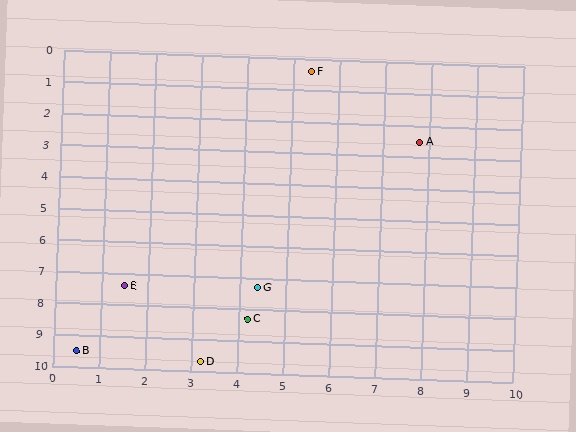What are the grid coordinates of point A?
Point A is at approximately (7.8, 2.5).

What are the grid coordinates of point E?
Point E is at approximately (1.5, 7.4).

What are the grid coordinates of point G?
Point G is at approximately (4.4, 7.3).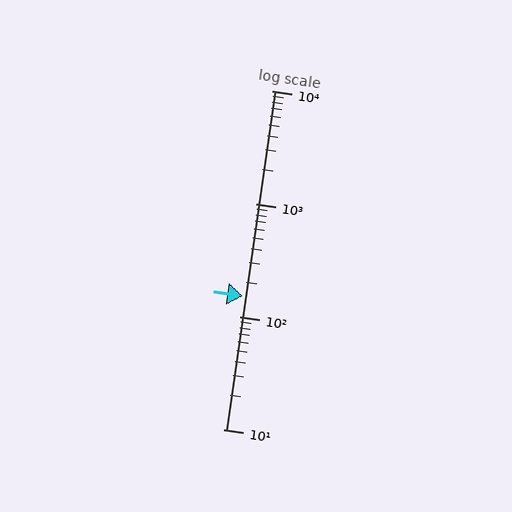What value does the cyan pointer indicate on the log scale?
The pointer indicates approximately 150.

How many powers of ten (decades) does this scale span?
The scale spans 3 decades, from 10 to 10000.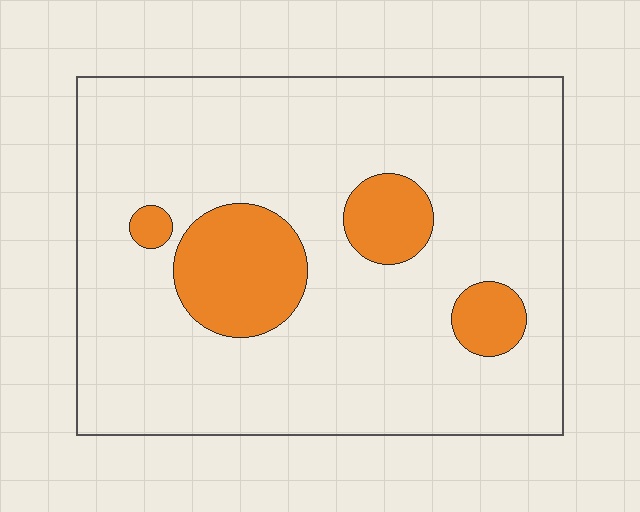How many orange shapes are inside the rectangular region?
4.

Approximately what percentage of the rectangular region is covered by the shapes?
Approximately 15%.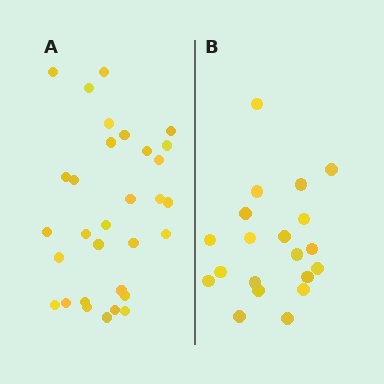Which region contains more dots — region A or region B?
Region A (the left region) has more dots.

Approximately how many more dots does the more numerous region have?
Region A has roughly 12 or so more dots than region B.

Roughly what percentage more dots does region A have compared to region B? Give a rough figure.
About 55% more.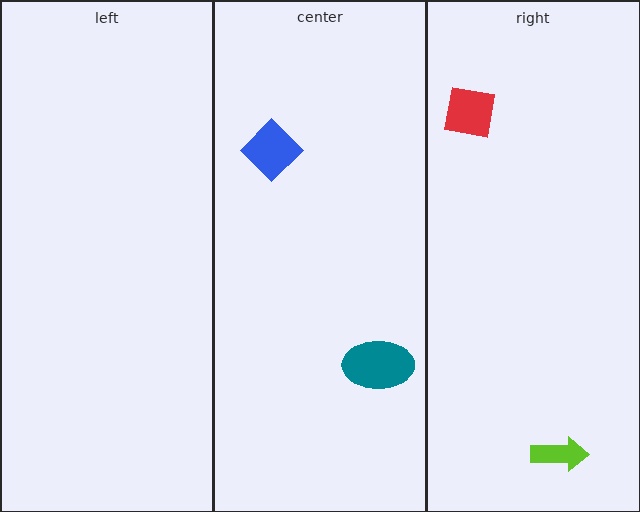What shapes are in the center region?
The blue diamond, the teal ellipse.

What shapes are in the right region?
The lime arrow, the red square.